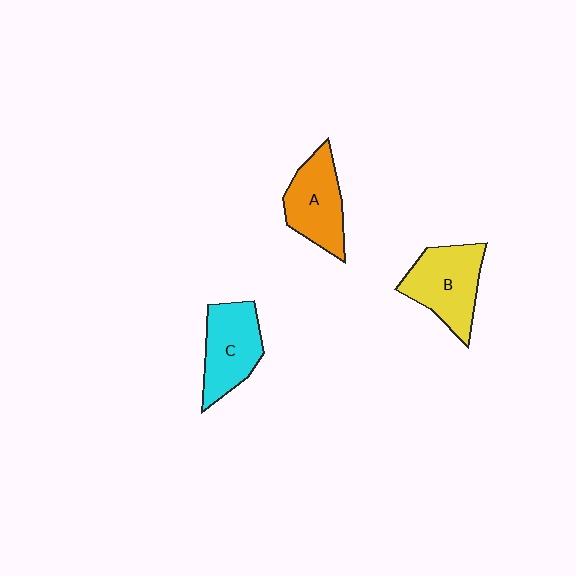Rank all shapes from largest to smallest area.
From largest to smallest: B (yellow), C (cyan), A (orange).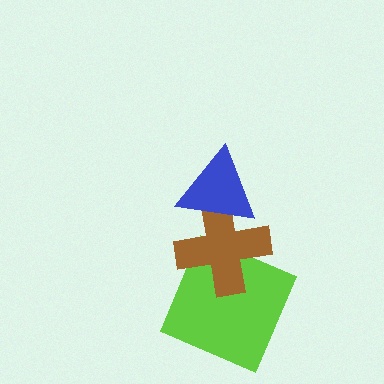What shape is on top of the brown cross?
The blue triangle is on top of the brown cross.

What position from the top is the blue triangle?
The blue triangle is 1st from the top.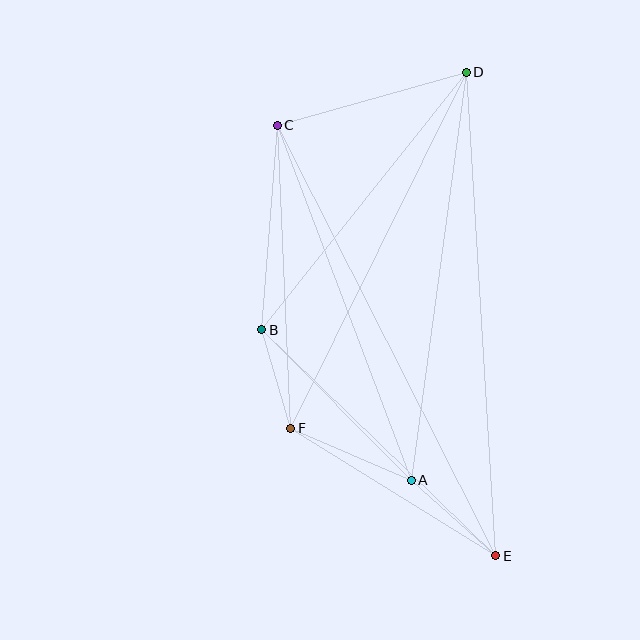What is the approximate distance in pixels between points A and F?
The distance between A and F is approximately 131 pixels.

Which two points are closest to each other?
Points B and F are closest to each other.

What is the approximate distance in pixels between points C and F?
The distance between C and F is approximately 303 pixels.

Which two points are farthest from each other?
Points D and E are farthest from each other.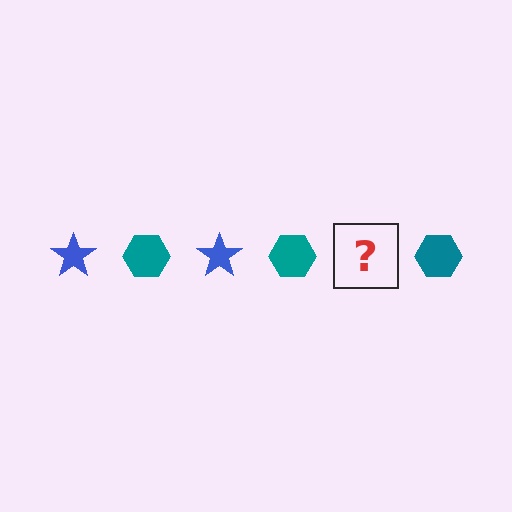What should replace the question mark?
The question mark should be replaced with a blue star.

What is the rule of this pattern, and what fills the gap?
The rule is that the pattern alternates between blue star and teal hexagon. The gap should be filled with a blue star.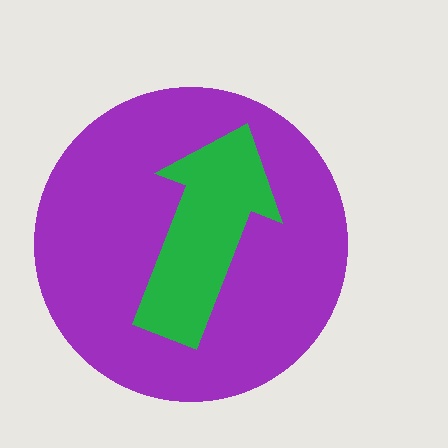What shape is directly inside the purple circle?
The green arrow.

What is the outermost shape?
The purple circle.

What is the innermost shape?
The green arrow.